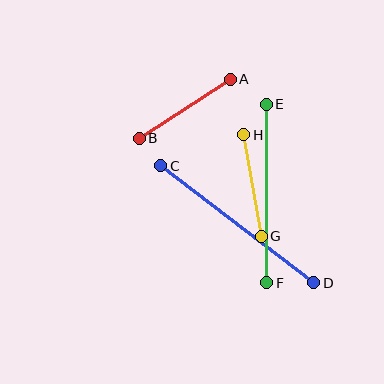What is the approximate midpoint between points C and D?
The midpoint is at approximately (237, 224) pixels.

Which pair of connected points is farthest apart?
Points C and D are farthest apart.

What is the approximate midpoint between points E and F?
The midpoint is at approximately (266, 194) pixels.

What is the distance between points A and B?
The distance is approximately 108 pixels.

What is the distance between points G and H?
The distance is approximately 103 pixels.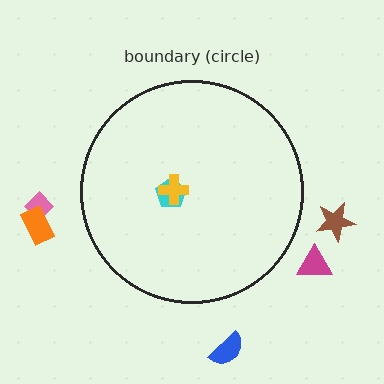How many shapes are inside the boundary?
2 inside, 5 outside.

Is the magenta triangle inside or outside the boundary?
Outside.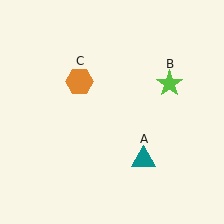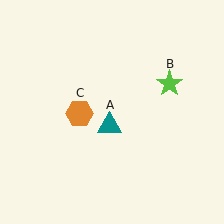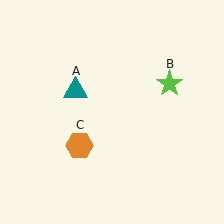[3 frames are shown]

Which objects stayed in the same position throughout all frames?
Lime star (object B) remained stationary.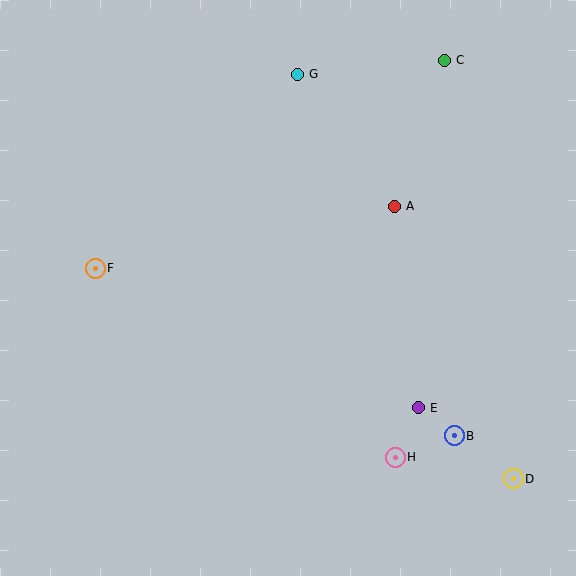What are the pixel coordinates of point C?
Point C is at (444, 60).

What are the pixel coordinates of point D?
Point D is at (513, 479).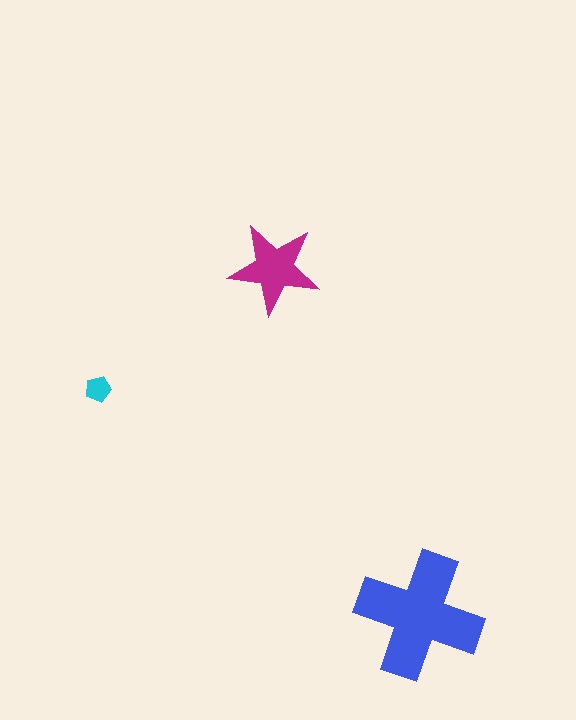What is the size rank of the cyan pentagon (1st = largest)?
3rd.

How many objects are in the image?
There are 3 objects in the image.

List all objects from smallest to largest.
The cyan pentagon, the magenta star, the blue cross.